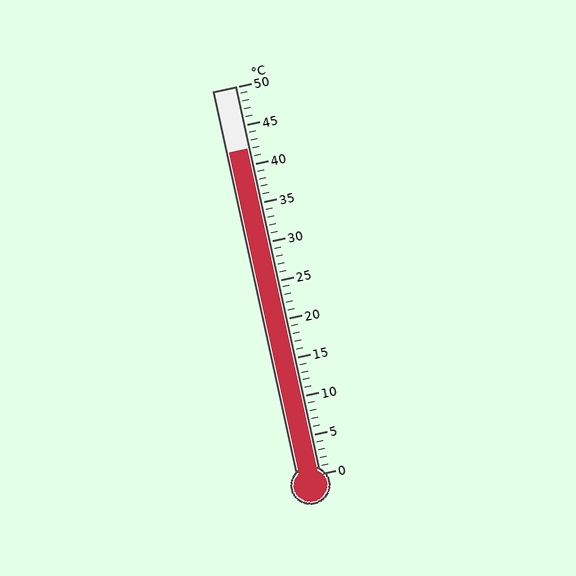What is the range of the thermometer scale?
The thermometer scale ranges from 0°C to 50°C.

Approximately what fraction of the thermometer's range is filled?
The thermometer is filled to approximately 85% of its range.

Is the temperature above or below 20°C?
The temperature is above 20°C.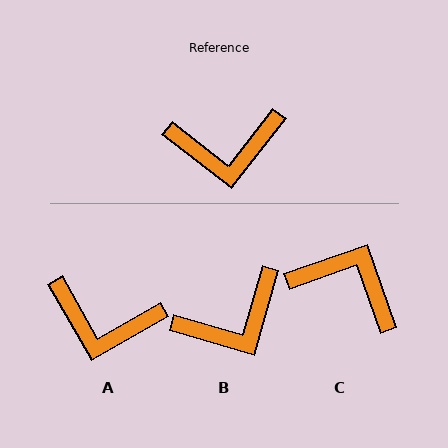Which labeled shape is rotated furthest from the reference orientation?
C, about 147 degrees away.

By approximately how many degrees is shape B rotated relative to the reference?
Approximately 22 degrees counter-clockwise.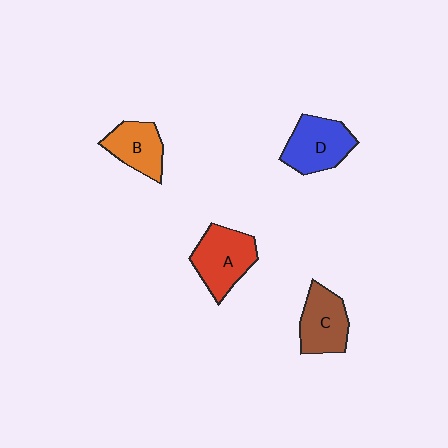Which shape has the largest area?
Shape A (red).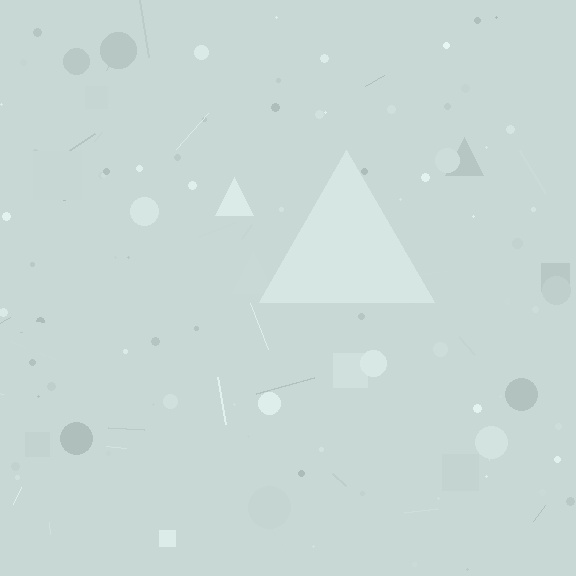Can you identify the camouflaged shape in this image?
The camouflaged shape is a triangle.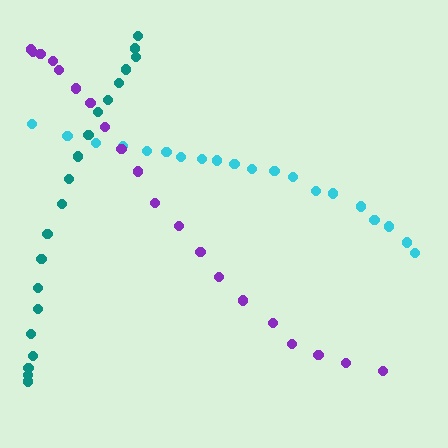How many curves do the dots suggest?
There are 3 distinct paths.